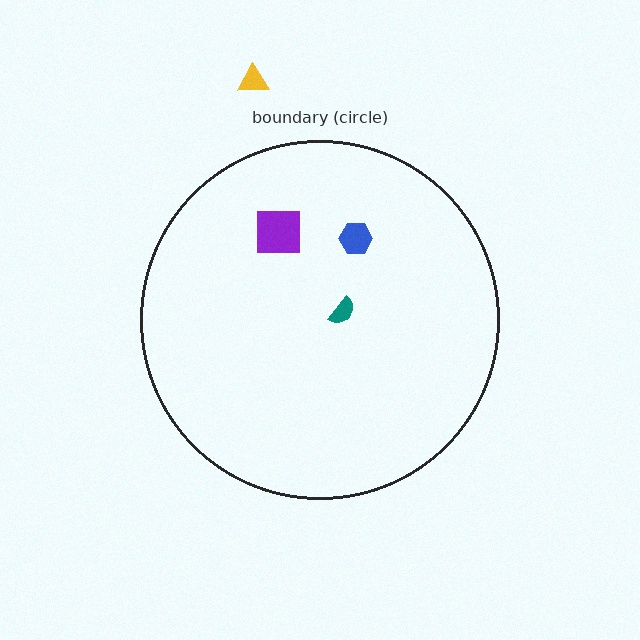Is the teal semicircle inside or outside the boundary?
Inside.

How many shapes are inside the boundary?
3 inside, 1 outside.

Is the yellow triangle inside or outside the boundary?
Outside.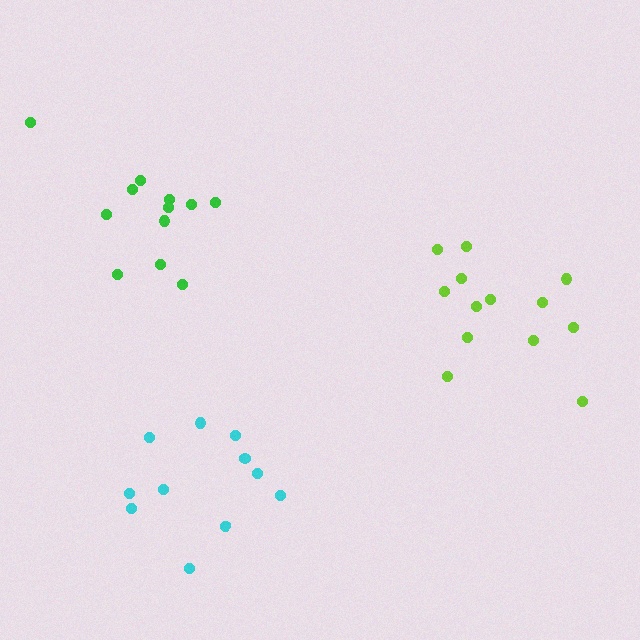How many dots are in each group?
Group 1: 11 dots, Group 2: 12 dots, Group 3: 13 dots (36 total).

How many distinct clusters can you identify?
There are 3 distinct clusters.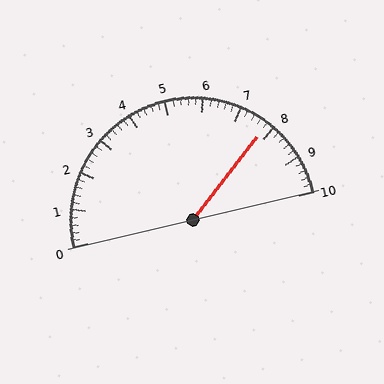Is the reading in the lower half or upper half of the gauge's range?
The reading is in the upper half of the range (0 to 10).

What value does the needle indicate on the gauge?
The needle indicates approximately 7.8.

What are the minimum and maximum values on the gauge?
The gauge ranges from 0 to 10.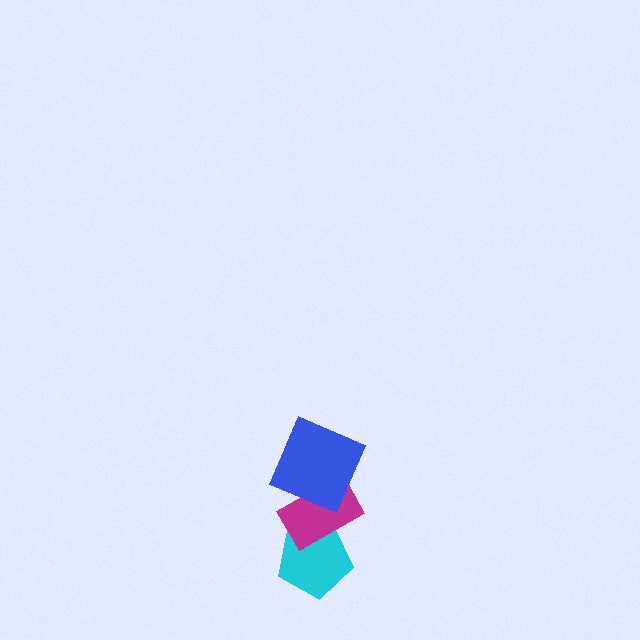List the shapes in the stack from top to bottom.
From top to bottom: the blue square, the magenta rectangle, the cyan pentagon.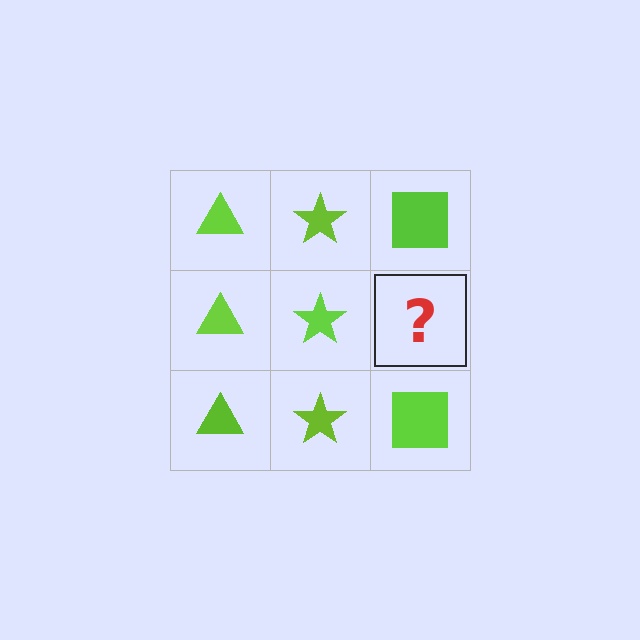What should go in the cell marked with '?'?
The missing cell should contain a lime square.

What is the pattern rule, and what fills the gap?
The rule is that each column has a consistent shape. The gap should be filled with a lime square.